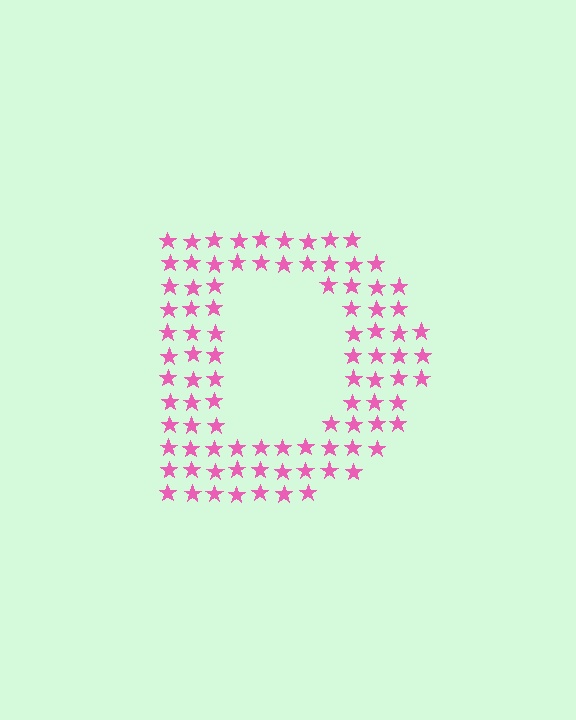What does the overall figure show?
The overall figure shows the letter D.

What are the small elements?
The small elements are stars.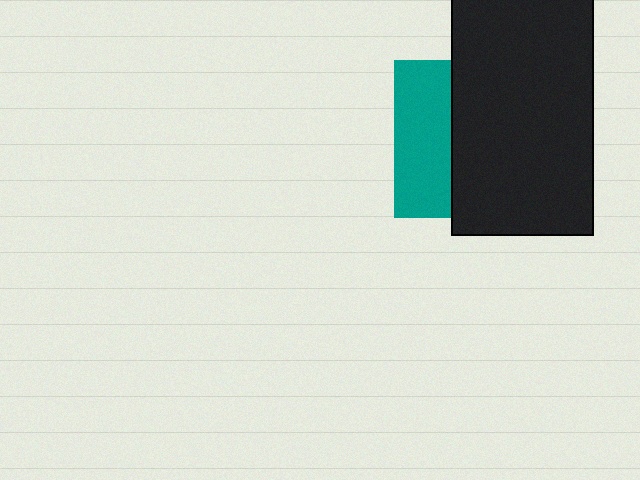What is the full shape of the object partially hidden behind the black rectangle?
The partially hidden object is a teal square.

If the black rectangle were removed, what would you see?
You would see the complete teal square.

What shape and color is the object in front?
The object in front is a black rectangle.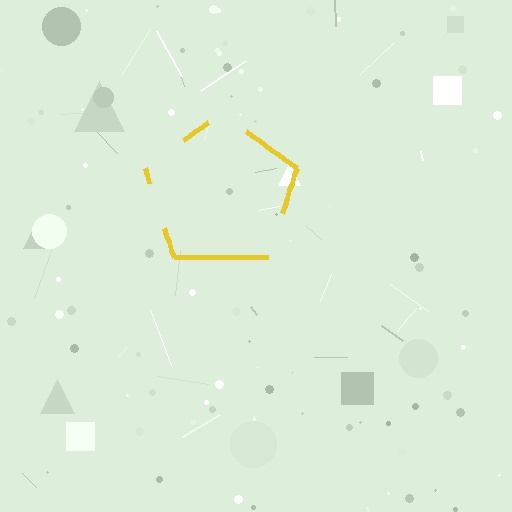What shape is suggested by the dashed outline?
The dashed outline suggests a pentagon.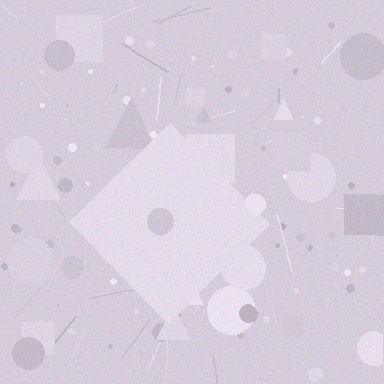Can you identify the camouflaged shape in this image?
The camouflaged shape is a diamond.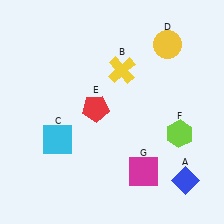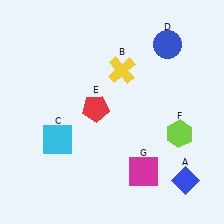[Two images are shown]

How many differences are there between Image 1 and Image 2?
There is 1 difference between the two images.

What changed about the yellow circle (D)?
In Image 1, D is yellow. In Image 2, it changed to blue.